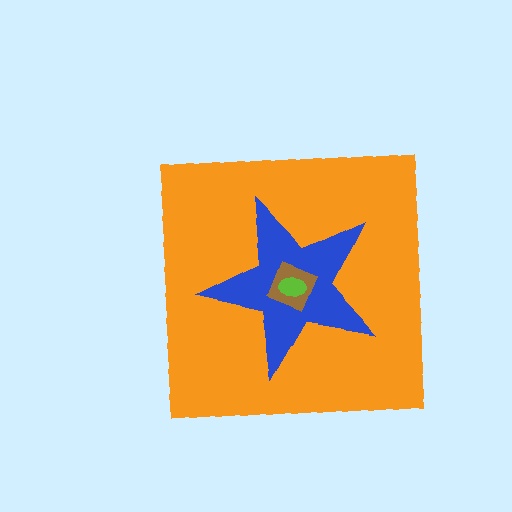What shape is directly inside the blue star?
The brown square.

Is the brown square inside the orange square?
Yes.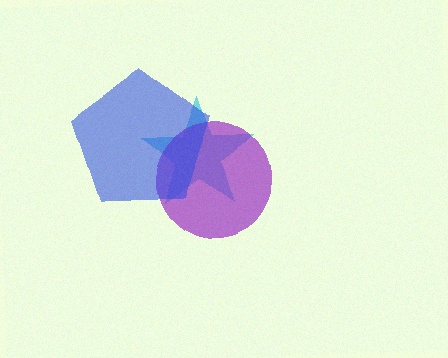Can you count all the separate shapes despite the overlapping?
Yes, there are 3 separate shapes.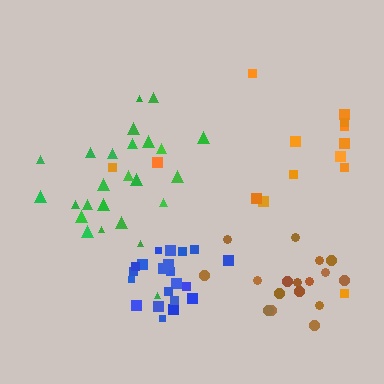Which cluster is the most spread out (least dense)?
Orange.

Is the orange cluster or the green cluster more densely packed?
Green.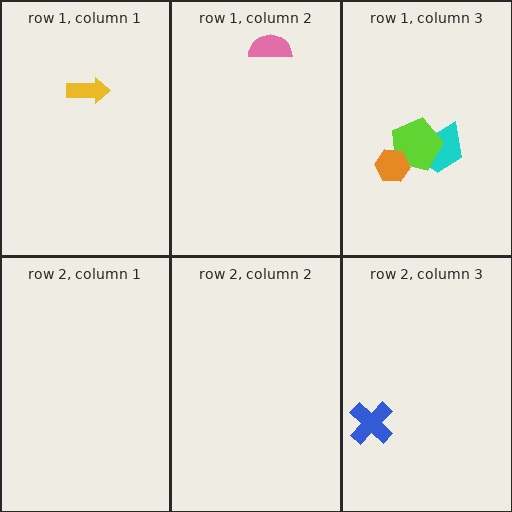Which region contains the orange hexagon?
The row 1, column 3 region.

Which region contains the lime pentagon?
The row 1, column 3 region.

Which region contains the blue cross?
The row 2, column 3 region.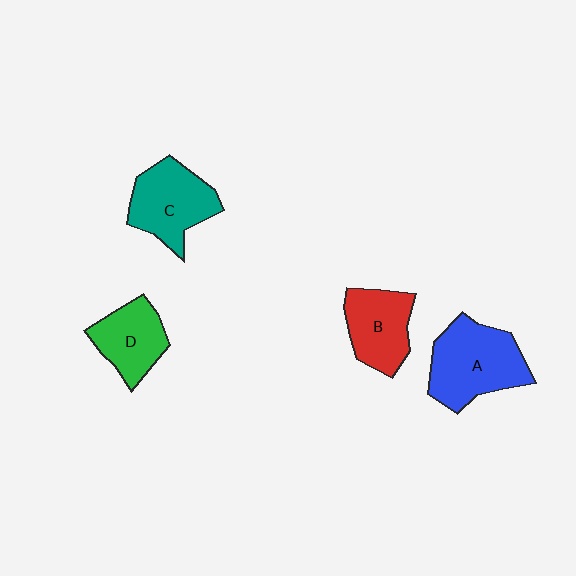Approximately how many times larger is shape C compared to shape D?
Approximately 1.2 times.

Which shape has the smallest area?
Shape D (green).